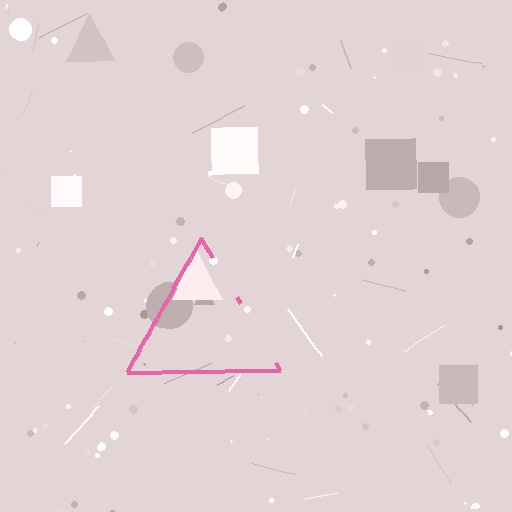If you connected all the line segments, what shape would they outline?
They would outline a triangle.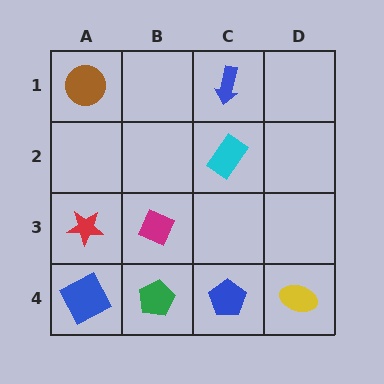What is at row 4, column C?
A blue pentagon.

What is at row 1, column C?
A blue arrow.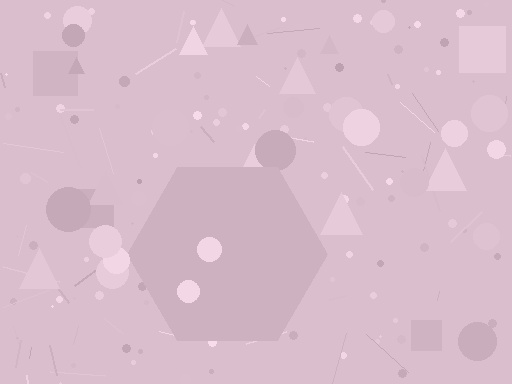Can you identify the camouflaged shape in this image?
The camouflaged shape is a hexagon.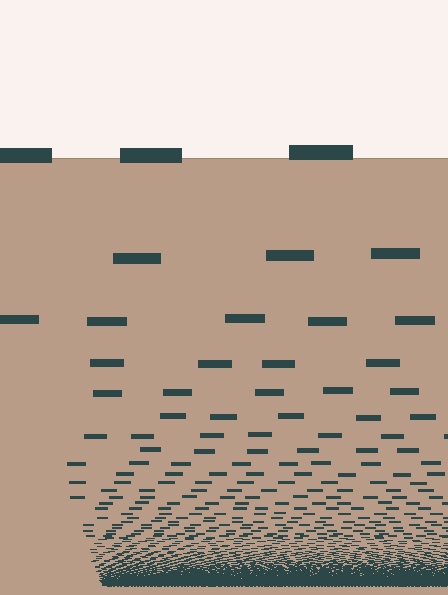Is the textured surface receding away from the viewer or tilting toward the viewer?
The surface appears to tilt toward the viewer. Texture elements get larger and sparser toward the top.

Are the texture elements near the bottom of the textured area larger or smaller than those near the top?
Smaller. The gradient is inverted — elements near the bottom are smaller and denser.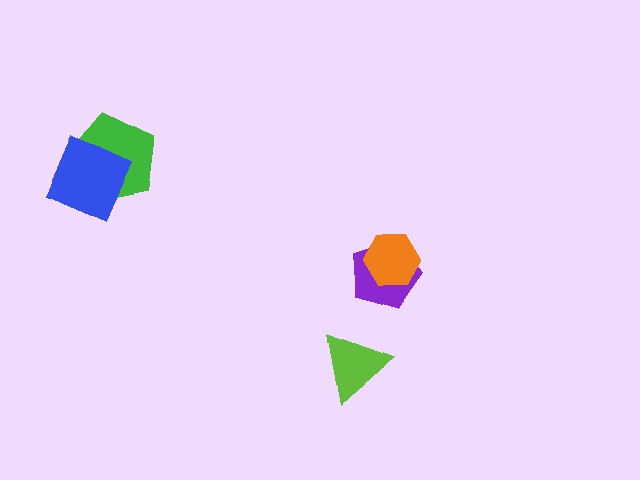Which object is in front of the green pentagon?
The blue diamond is in front of the green pentagon.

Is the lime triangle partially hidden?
No, no other shape covers it.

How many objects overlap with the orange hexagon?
1 object overlaps with the orange hexagon.